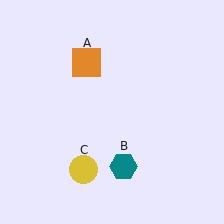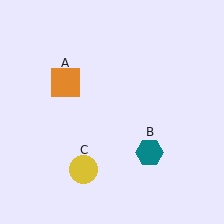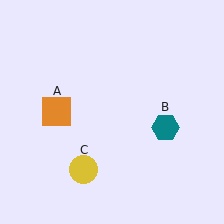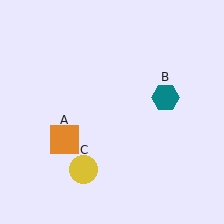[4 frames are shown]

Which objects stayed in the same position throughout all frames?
Yellow circle (object C) remained stationary.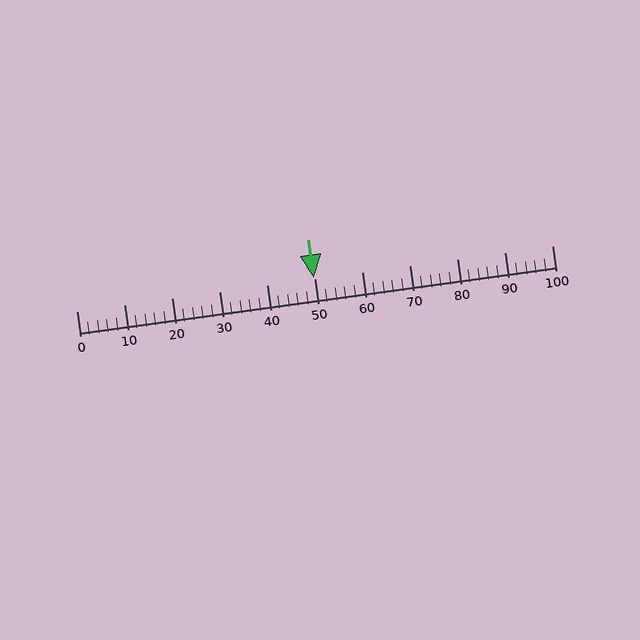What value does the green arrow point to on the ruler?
The green arrow points to approximately 50.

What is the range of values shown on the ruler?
The ruler shows values from 0 to 100.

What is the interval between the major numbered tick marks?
The major tick marks are spaced 10 units apart.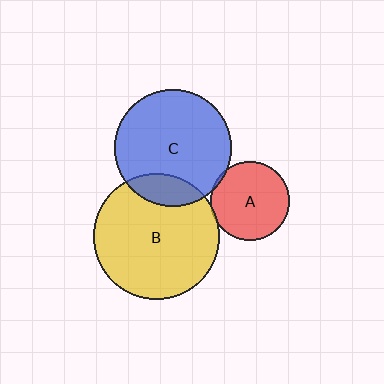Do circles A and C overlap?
Yes.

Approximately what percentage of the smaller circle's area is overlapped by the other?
Approximately 5%.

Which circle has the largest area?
Circle B (yellow).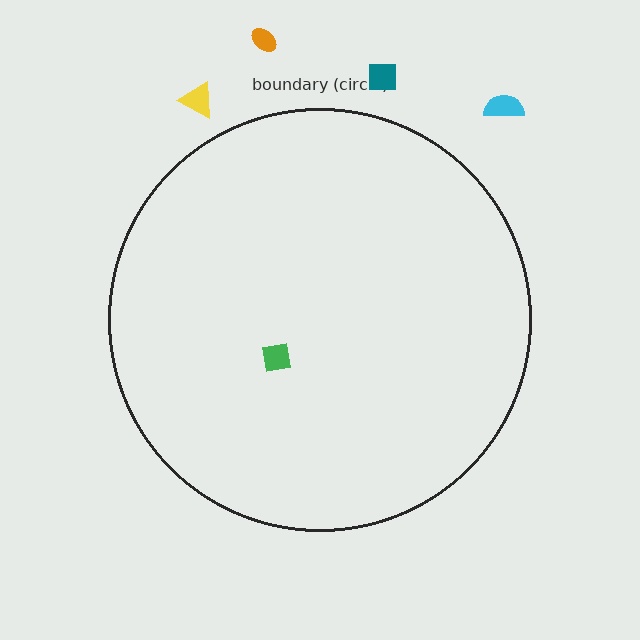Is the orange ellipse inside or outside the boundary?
Outside.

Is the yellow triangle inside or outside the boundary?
Outside.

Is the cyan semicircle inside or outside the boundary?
Outside.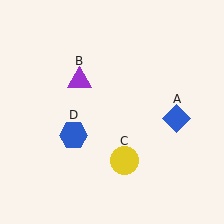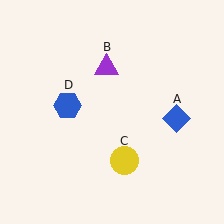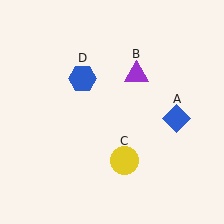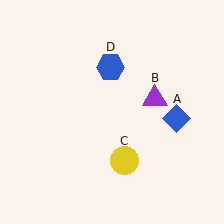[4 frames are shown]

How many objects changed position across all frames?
2 objects changed position: purple triangle (object B), blue hexagon (object D).